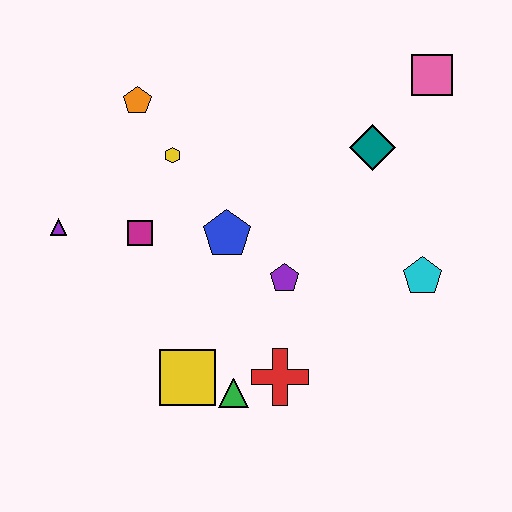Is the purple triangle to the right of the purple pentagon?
No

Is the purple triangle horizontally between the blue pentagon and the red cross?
No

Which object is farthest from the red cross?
The pink square is farthest from the red cross.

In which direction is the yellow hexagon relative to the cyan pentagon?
The yellow hexagon is to the left of the cyan pentagon.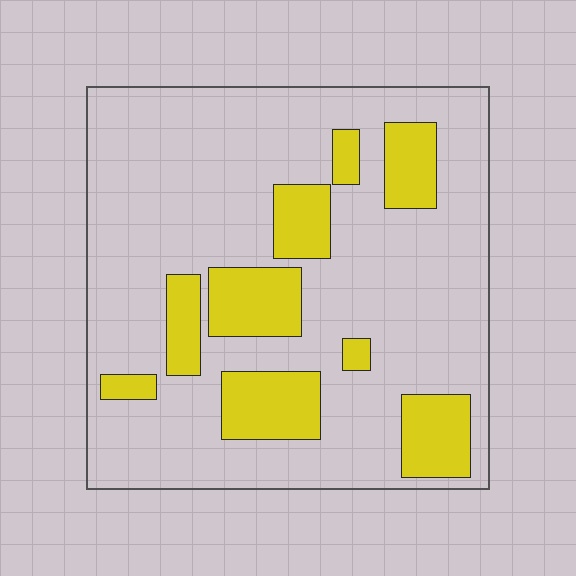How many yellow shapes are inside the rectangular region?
9.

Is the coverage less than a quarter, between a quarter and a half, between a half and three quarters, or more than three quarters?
Less than a quarter.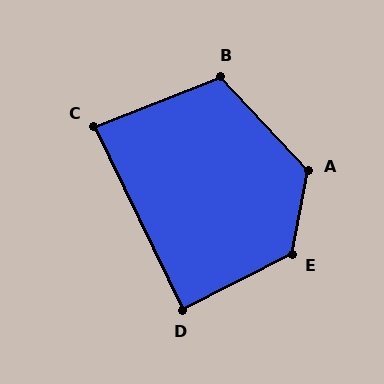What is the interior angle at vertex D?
Approximately 89 degrees (approximately right).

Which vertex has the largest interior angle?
E, at approximately 127 degrees.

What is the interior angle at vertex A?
Approximately 126 degrees (obtuse).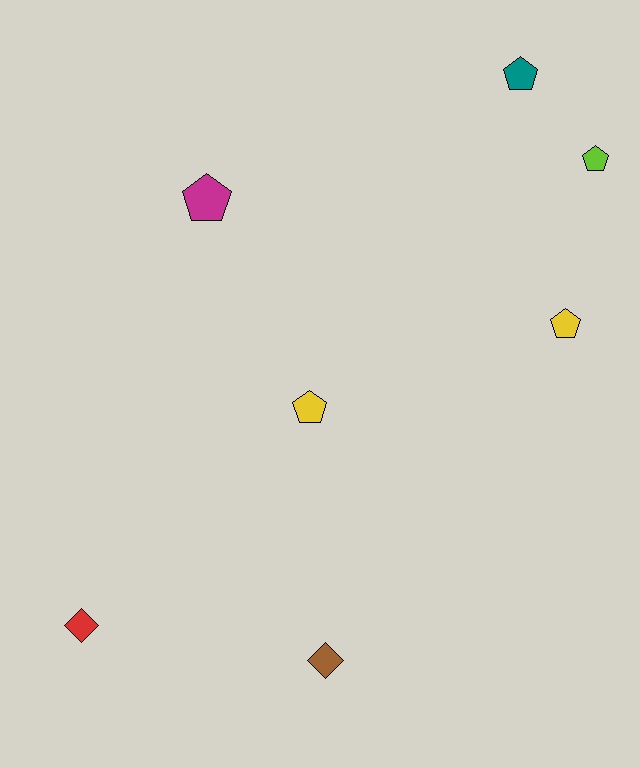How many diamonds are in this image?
There are 2 diamonds.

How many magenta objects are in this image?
There is 1 magenta object.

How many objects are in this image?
There are 7 objects.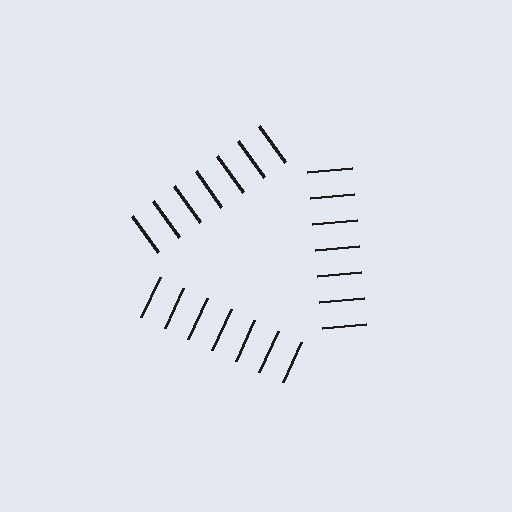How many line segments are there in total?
21 — 7 along each of the 3 edges.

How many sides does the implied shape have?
3 sides — the line-ends trace a triangle.